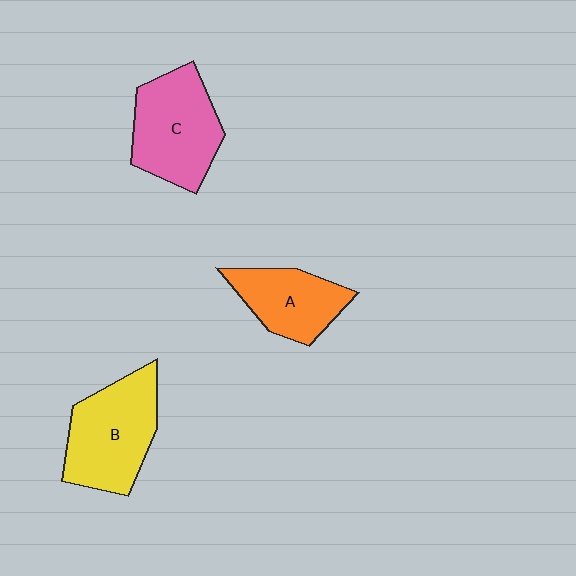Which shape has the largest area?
Shape B (yellow).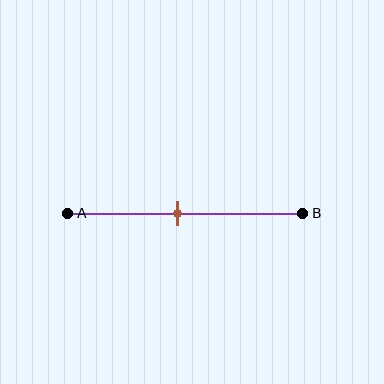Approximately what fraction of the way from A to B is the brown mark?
The brown mark is approximately 45% of the way from A to B.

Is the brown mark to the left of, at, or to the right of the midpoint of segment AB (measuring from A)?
The brown mark is to the left of the midpoint of segment AB.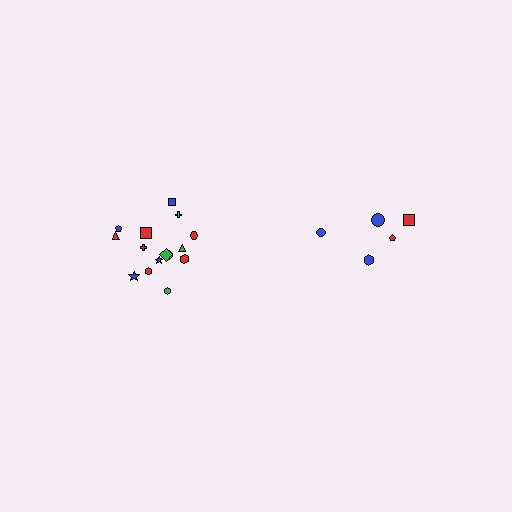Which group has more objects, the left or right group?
The left group.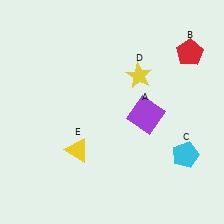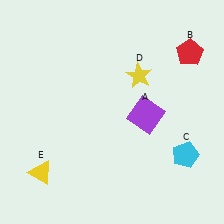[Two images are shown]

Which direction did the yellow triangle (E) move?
The yellow triangle (E) moved left.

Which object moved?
The yellow triangle (E) moved left.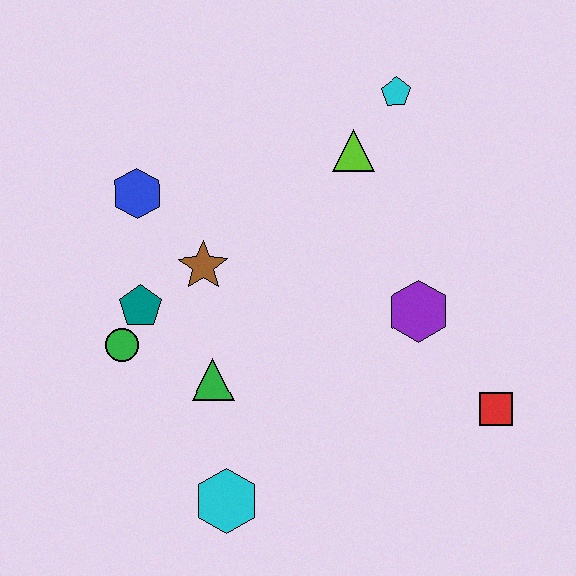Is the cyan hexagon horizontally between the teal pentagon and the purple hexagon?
Yes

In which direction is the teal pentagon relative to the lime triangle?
The teal pentagon is to the left of the lime triangle.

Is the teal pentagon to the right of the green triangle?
No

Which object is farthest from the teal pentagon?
The red square is farthest from the teal pentagon.